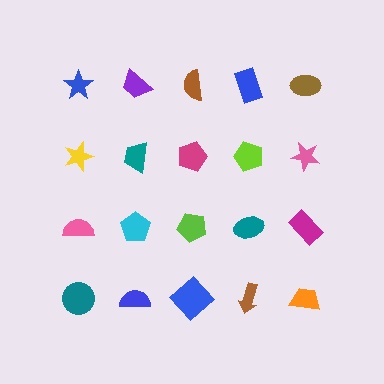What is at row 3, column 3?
A lime pentagon.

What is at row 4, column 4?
A brown arrow.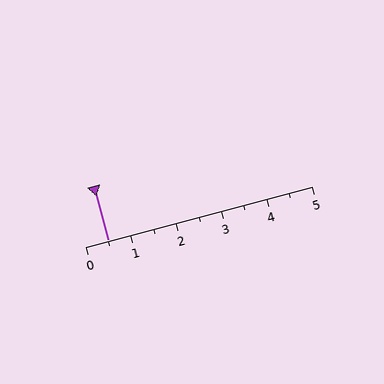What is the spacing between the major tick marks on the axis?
The major ticks are spaced 1 apart.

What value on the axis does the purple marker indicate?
The marker indicates approximately 0.5.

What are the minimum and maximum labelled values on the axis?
The axis runs from 0 to 5.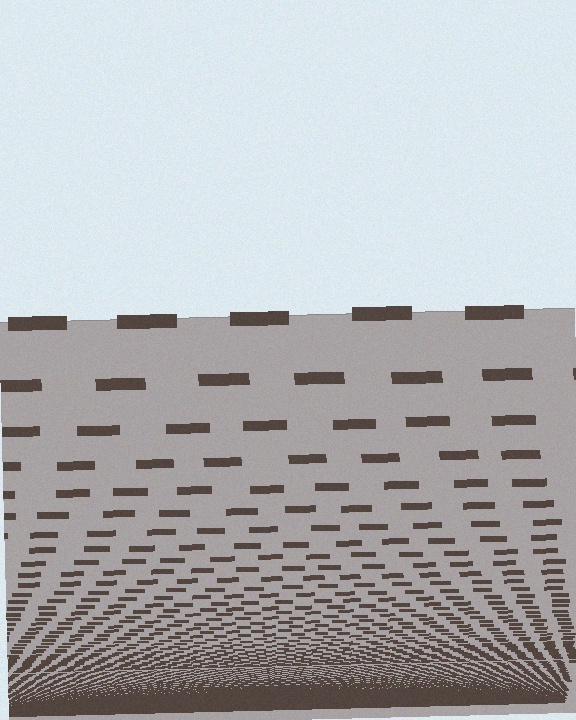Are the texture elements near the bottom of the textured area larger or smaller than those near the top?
Smaller. The gradient is inverted — elements near the bottom are smaller and denser.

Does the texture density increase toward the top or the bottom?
Density increases toward the bottom.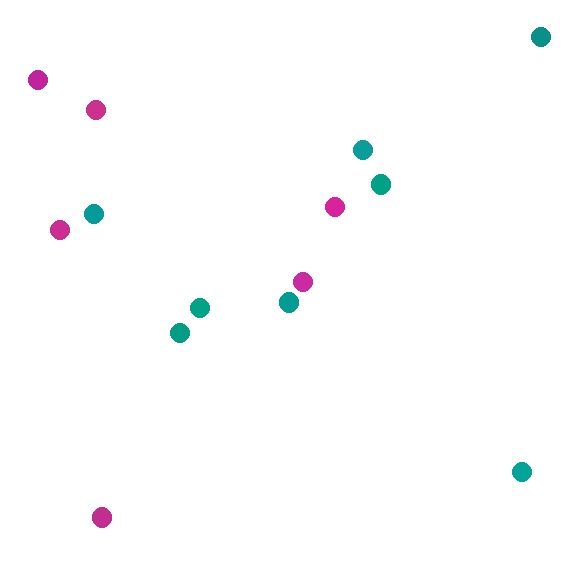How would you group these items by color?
There are 2 groups: one group of teal circles (8) and one group of magenta circles (6).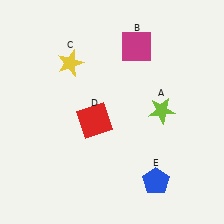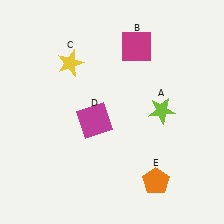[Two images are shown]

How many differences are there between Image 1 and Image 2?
There are 2 differences between the two images.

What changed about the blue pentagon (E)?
In Image 1, E is blue. In Image 2, it changed to orange.